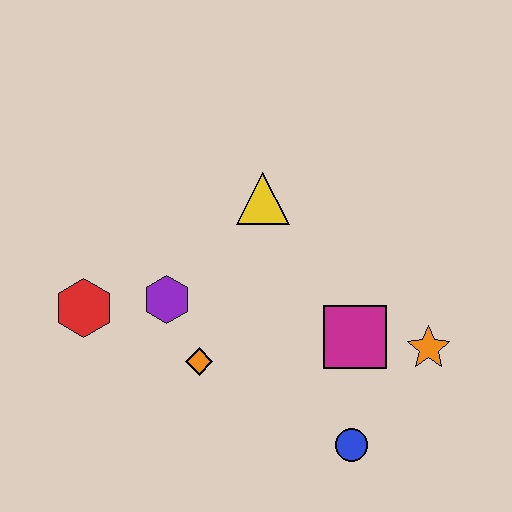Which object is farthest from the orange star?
The red hexagon is farthest from the orange star.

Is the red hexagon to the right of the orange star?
No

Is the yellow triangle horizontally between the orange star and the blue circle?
No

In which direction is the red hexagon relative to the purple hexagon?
The red hexagon is to the left of the purple hexagon.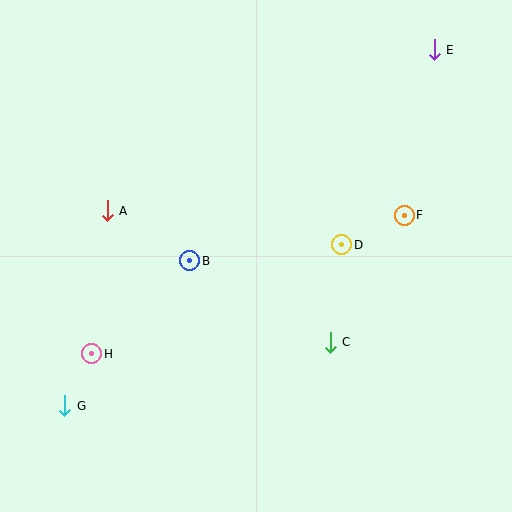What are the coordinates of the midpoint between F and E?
The midpoint between F and E is at (419, 132).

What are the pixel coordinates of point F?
Point F is at (404, 215).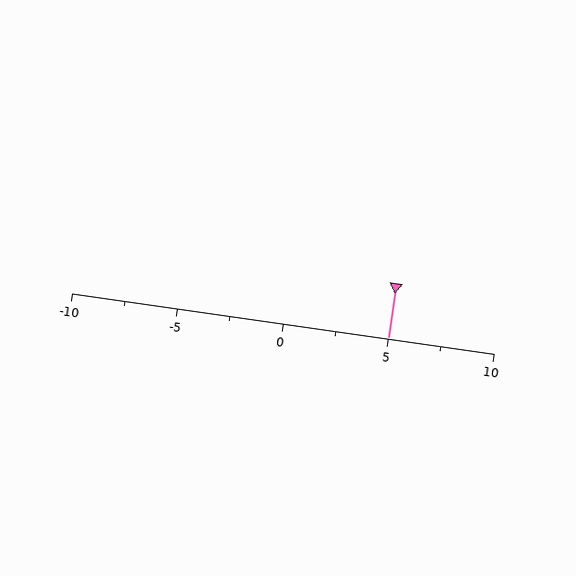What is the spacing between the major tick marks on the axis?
The major ticks are spaced 5 apart.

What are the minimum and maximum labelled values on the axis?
The axis runs from -10 to 10.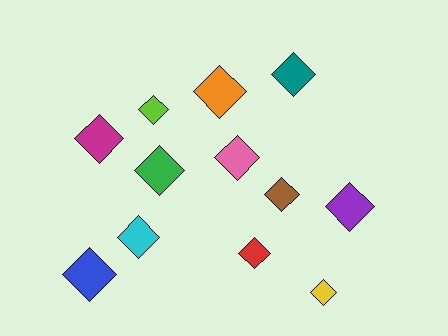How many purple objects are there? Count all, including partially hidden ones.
There is 1 purple object.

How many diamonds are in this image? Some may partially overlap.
There are 12 diamonds.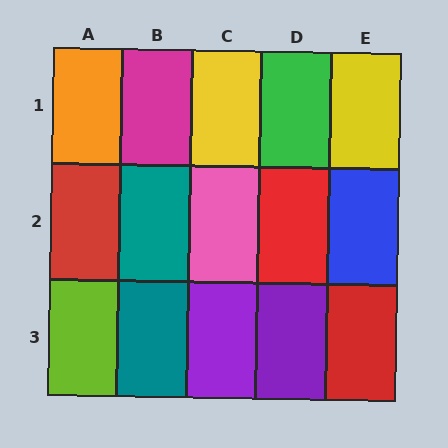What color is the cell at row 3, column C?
Purple.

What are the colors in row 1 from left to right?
Orange, magenta, yellow, green, yellow.